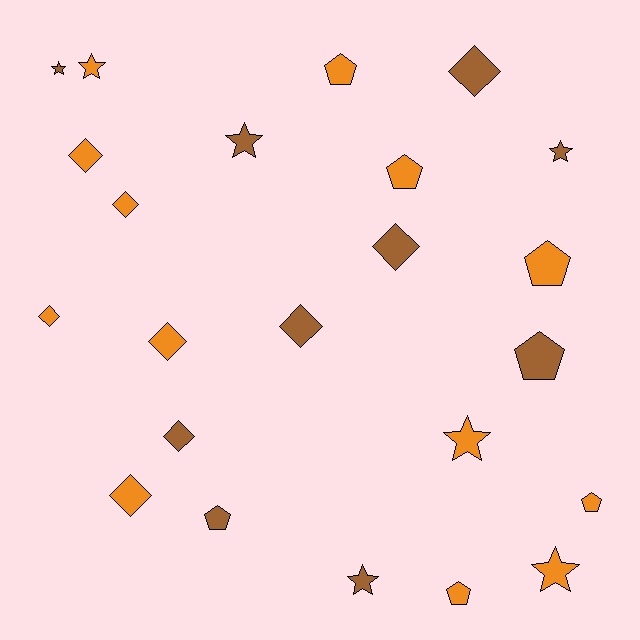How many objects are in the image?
There are 23 objects.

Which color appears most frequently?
Orange, with 13 objects.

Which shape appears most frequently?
Diamond, with 9 objects.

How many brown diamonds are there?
There are 4 brown diamonds.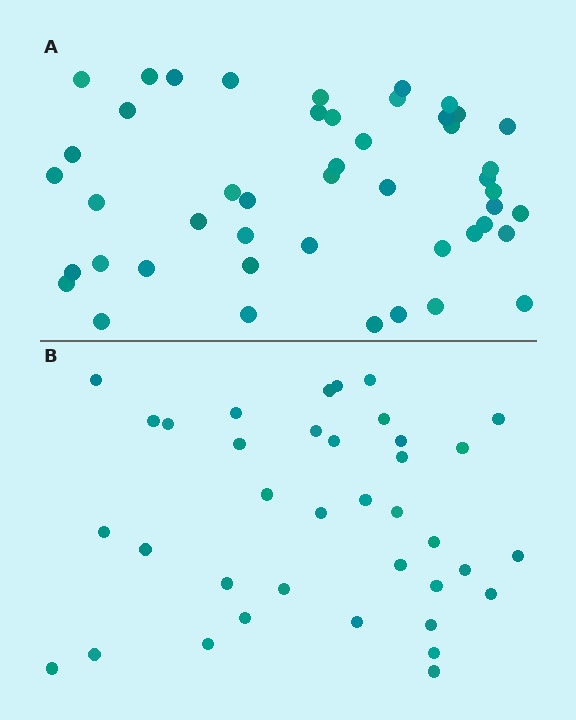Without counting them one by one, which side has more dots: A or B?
Region A (the top region) has more dots.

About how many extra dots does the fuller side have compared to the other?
Region A has roughly 10 or so more dots than region B.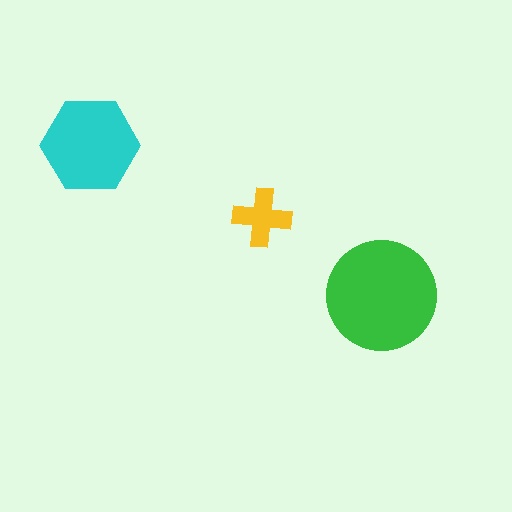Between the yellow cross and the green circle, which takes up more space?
The green circle.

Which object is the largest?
The green circle.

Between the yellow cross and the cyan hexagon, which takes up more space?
The cyan hexagon.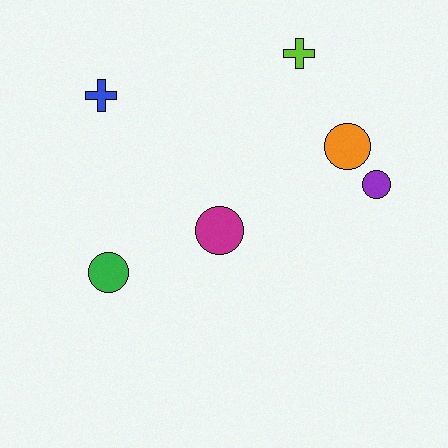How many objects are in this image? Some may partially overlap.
There are 6 objects.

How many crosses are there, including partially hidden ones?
There are 2 crosses.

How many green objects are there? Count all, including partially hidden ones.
There is 1 green object.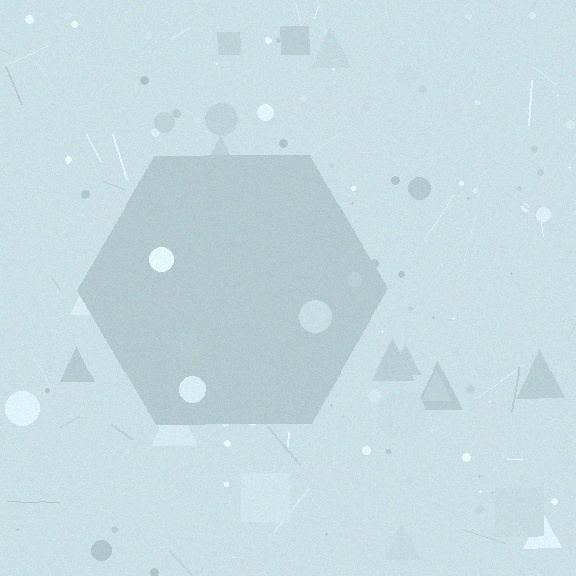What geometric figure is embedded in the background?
A hexagon is embedded in the background.